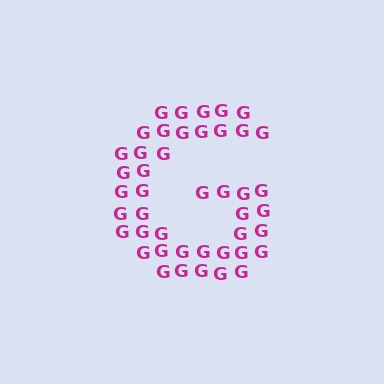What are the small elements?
The small elements are letter G's.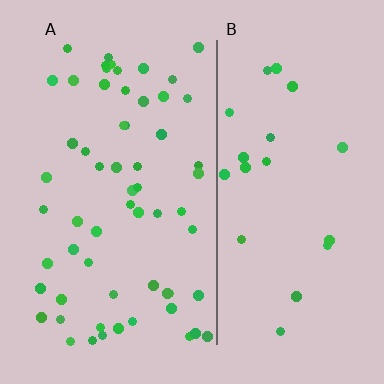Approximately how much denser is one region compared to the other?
Approximately 2.8× — region A over region B.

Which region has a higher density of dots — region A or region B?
A (the left).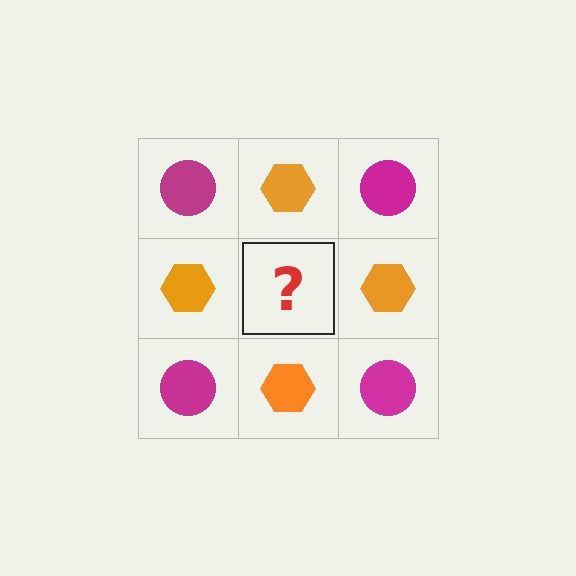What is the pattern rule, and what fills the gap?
The rule is that it alternates magenta circle and orange hexagon in a checkerboard pattern. The gap should be filled with a magenta circle.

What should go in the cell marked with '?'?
The missing cell should contain a magenta circle.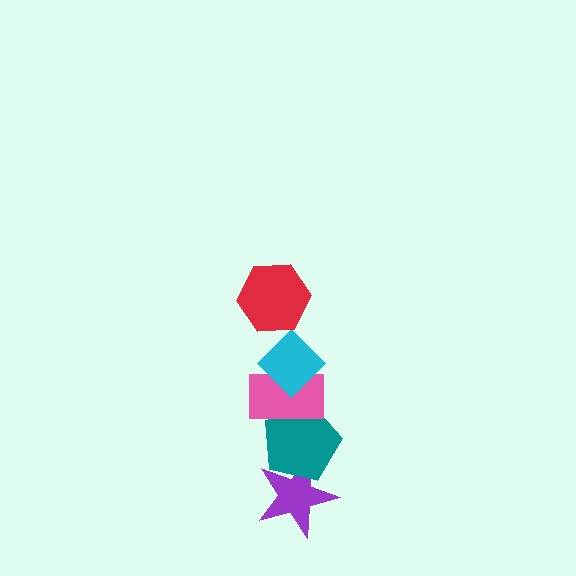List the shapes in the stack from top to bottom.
From top to bottom: the red hexagon, the cyan diamond, the pink rectangle, the teal pentagon, the purple star.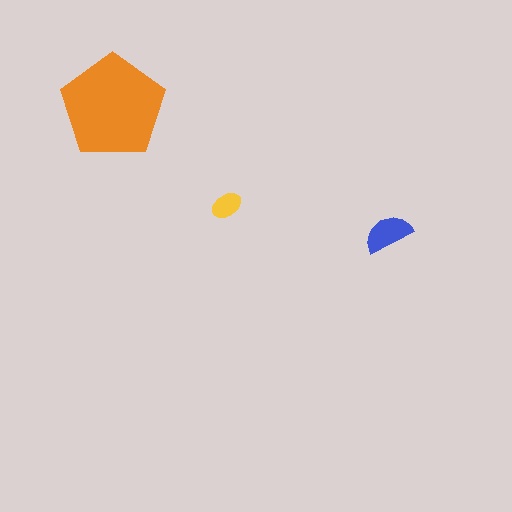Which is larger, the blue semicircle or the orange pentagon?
The orange pentagon.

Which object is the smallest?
The yellow ellipse.